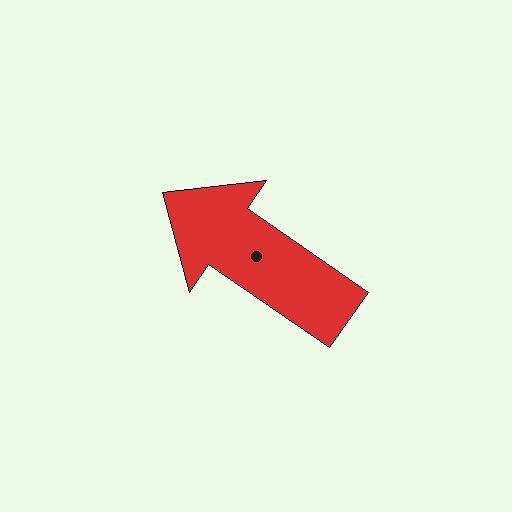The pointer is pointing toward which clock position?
Roughly 10 o'clock.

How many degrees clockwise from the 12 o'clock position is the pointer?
Approximately 304 degrees.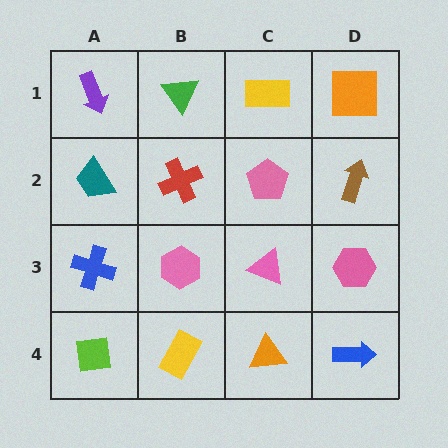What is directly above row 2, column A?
A purple arrow.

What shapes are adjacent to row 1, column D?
A brown arrow (row 2, column D), a yellow rectangle (row 1, column C).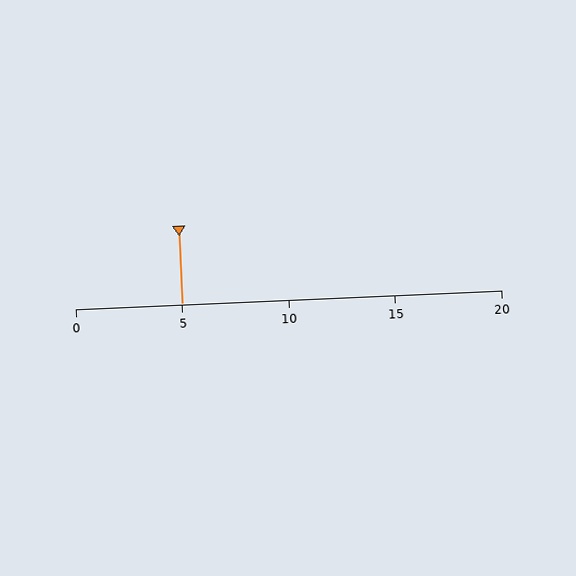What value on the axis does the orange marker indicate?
The marker indicates approximately 5.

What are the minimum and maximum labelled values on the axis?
The axis runs from 0 to 20.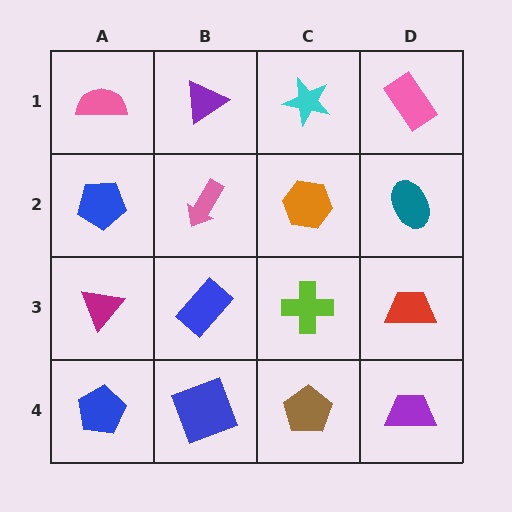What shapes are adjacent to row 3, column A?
A blue pentagon (row 2, column A), a blue pentagon (row 4, column A), a blue rectangle (row 3, column B).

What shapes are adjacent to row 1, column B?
A pink arrow (row 2, column B), a pink semicircle (row 1, column A), a cyan star (row 1, column C).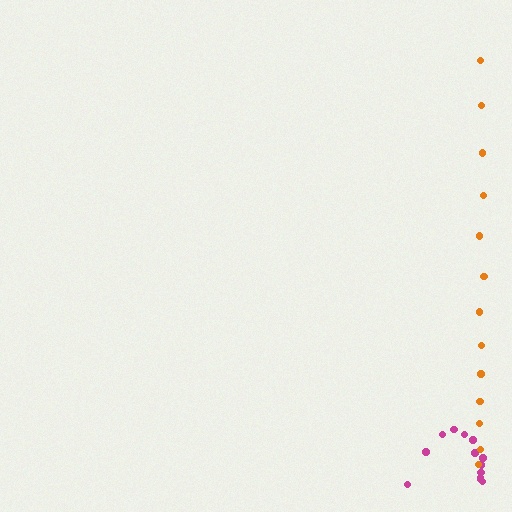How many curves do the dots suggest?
There are 2 distinct paths.